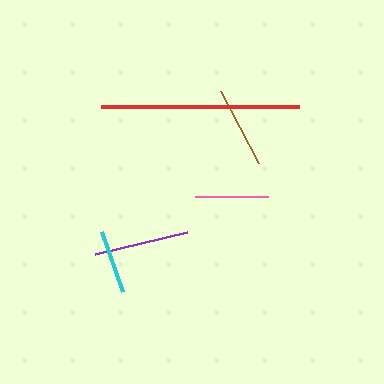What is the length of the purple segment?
The purple segment is approximately 94 pixels long.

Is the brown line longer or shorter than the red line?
The red line is longer than the brown line.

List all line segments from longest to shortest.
From longest to shortest: red, purple, brown, pink, cyan.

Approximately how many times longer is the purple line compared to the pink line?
The purple line is approximately 1.3 times the length of the pink line.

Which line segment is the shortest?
The cyan line is the shortest at approximately 63 pixels.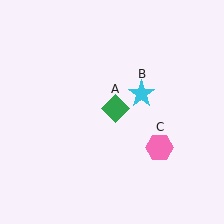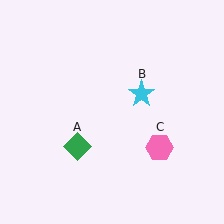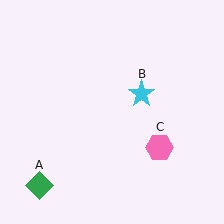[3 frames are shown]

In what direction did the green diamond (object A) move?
The green diamond (object A) moved down and to the left.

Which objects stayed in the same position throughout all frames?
Cyan star (object B) and pink hexagon (object C) remained stationary.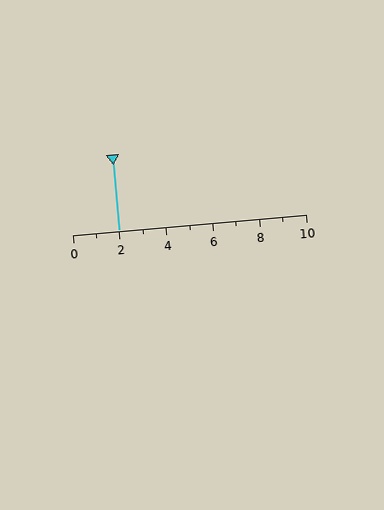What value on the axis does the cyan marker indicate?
The marker indicates approximately 2.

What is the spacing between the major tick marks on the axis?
The major ticks are spaced 2 apart.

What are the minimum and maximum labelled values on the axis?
The axis runs from 0 to 10.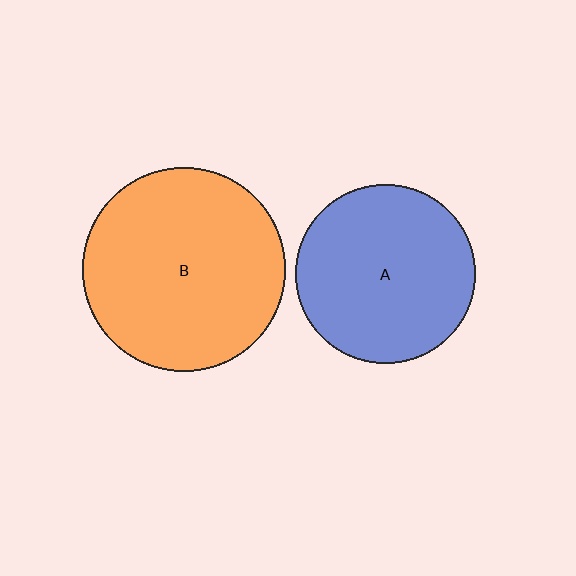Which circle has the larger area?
Circle B (orange).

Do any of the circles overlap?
No, none of the circles overlap.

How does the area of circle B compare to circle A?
Approximately 1.3 times.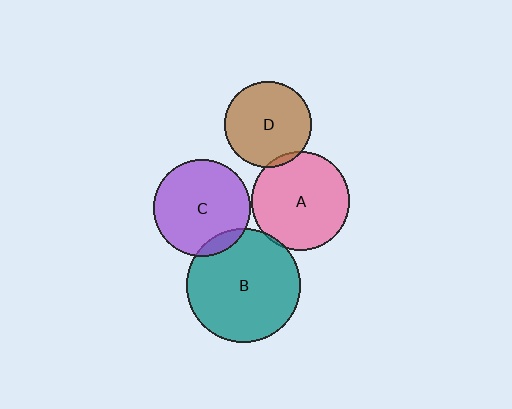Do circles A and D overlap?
Yes.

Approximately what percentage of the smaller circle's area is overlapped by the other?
Approximately 5%.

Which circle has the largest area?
Circle B (teal).